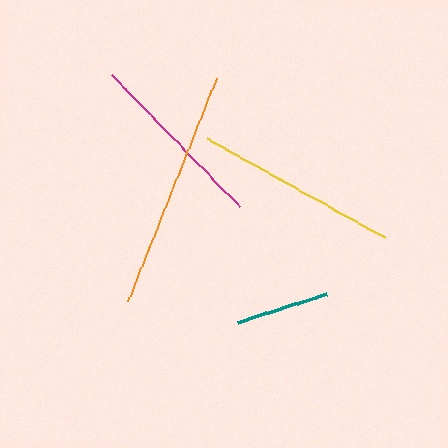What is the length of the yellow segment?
The yellow segment is approximately 203 pixels long.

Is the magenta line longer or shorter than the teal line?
The magenta line is longer than the teal line.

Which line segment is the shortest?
The teal line is the shortest at approximately 93 pixels.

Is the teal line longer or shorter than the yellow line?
The yellow line is longer than the teal line.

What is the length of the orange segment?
The orange segment is approximately 240 pixels long.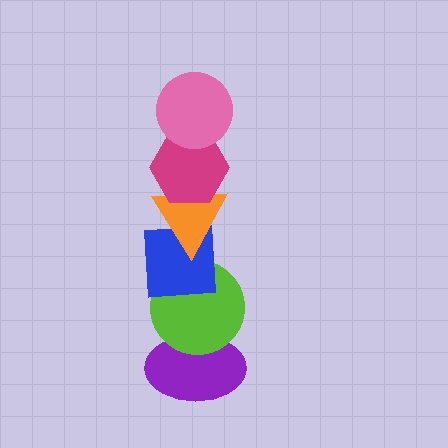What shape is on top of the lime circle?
The blue square is on top of the lime circle.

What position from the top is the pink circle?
The pink circle is 1st from the top.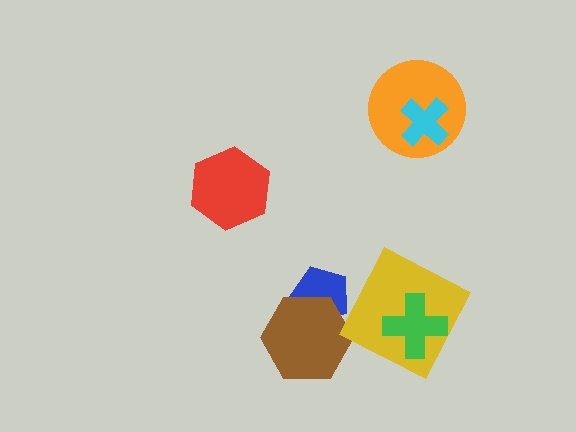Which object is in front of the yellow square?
The green cross is in front of the yellow square.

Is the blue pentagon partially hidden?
Yes, it is partially covered by another shape.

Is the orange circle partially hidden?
Yes, it is partially covered by another shape.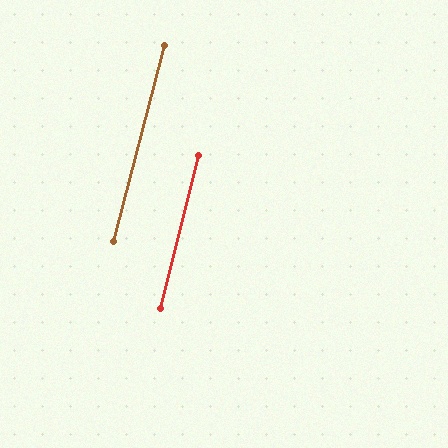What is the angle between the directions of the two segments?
Approximately 1 degree.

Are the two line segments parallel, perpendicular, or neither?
Parallel — their directions differ by only 0.6°.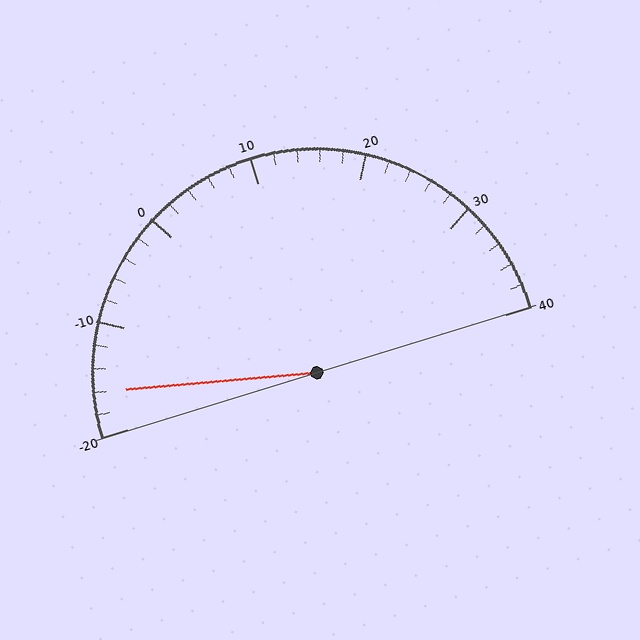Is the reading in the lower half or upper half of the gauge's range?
The reading is in the lower half of the range (-20 to 40).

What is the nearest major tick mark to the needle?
The nearest major tick mark is -20.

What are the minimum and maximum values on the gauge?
The gauge ranges from -20 to 40.